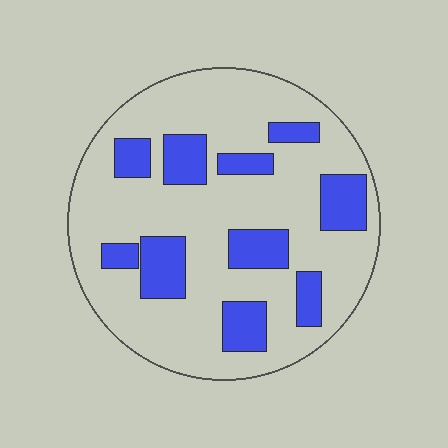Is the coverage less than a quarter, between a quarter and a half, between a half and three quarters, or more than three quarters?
Less than a quarter.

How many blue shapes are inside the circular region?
10.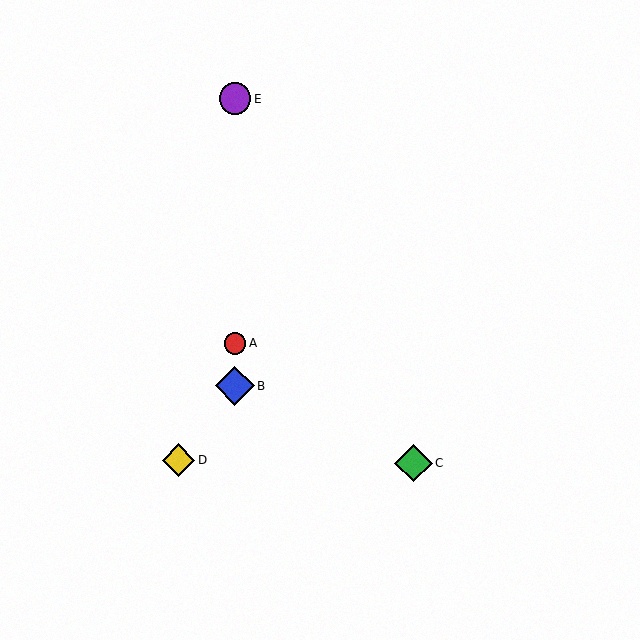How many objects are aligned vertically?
3 objects (A, B, E) are aligned vertically.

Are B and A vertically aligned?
Yes, both are at x≈235.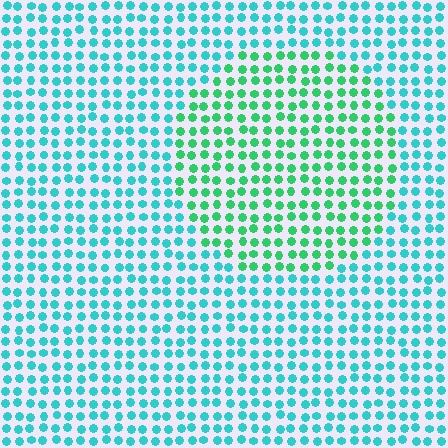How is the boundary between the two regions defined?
The boundary is defined purely by a slight shift in hue (about 37 degrees). Spacing, size, and orientation are identical on both sides.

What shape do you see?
I see a circle.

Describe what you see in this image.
The image is filled with small cyan elements in a uniform arrangement. A circle-shaped region is visible where the elements are tinted to a slightly different hue, forming a subtle color boundary.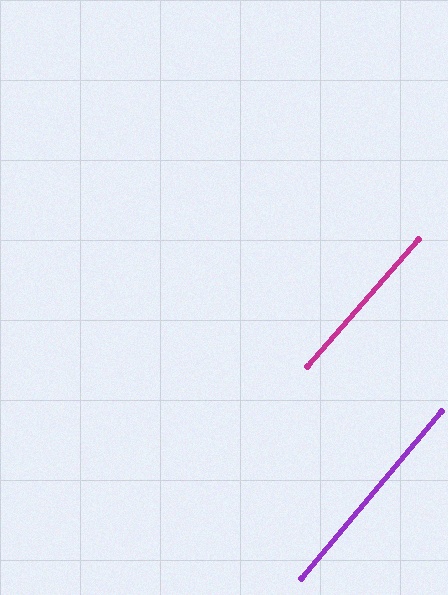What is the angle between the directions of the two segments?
Approximately 1 degree.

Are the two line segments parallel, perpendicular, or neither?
Parallel — their directions differ by only 1.0°.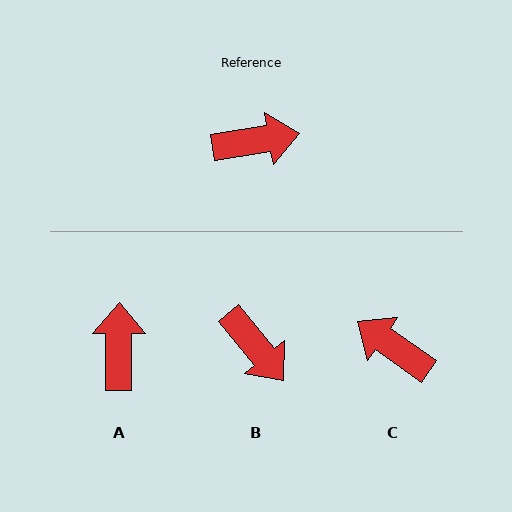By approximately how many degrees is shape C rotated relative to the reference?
Approximately 136 degrees counter-clockwise.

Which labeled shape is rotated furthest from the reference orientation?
C, about 136 degrees away.